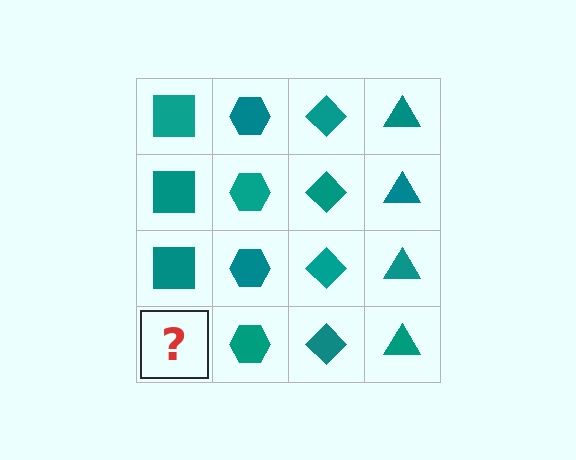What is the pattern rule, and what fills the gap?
The rule is that each column has a consistent shape. The gap should be filled with a teal square.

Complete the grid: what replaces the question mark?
The question mark should be replaced with a teal square.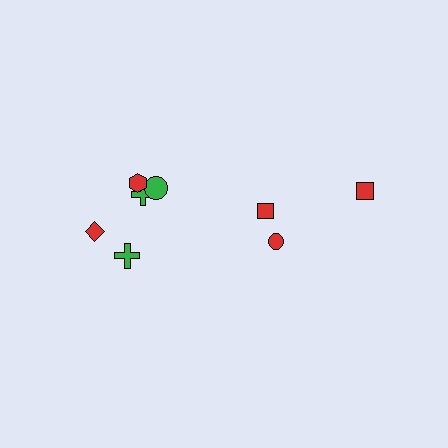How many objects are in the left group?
There are 5 objects.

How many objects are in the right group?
There are 3 objects.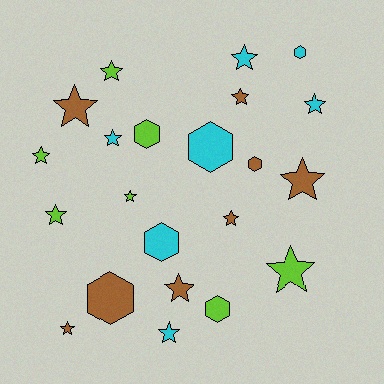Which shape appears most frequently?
Star, with 15 objects.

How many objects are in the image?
There are 22 objects.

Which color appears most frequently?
Brown, with 8 objects.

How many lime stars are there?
There are 5 lime stars.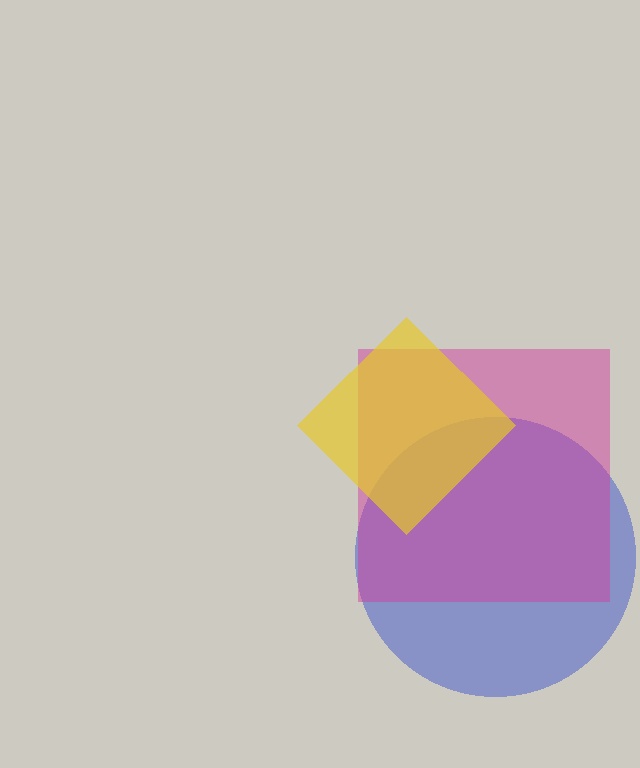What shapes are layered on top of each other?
The layered shapes are: a blue circle, a magenta square, a yellow diamond.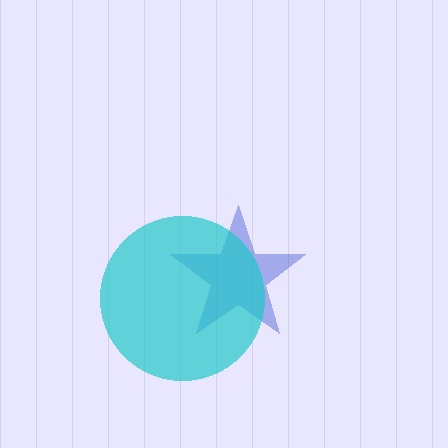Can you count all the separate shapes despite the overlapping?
Yes, there are 2 separate shapes.